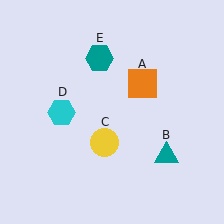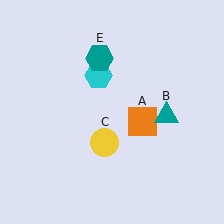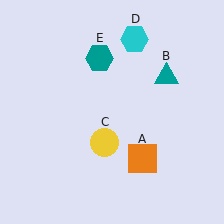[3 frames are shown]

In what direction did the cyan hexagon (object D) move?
The cyan hexagon (object D) moved up and to the right.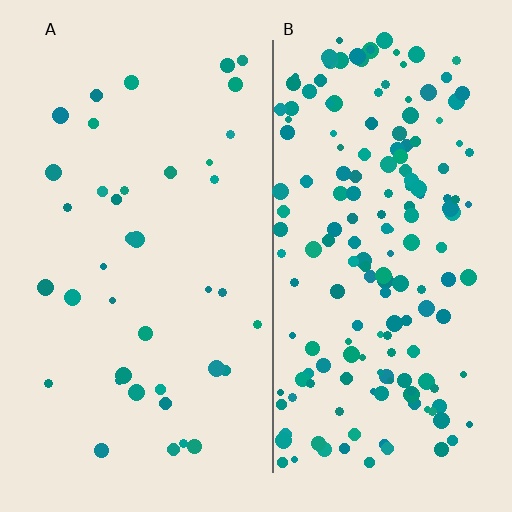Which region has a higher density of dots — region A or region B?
B (the right).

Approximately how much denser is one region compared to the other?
Approximately 4.4× — region B over region A.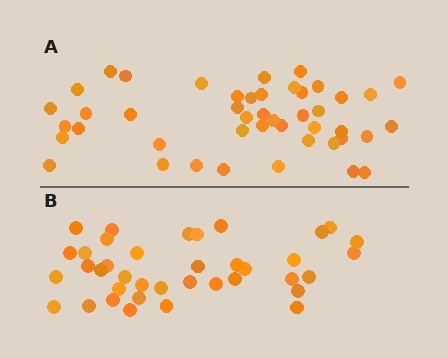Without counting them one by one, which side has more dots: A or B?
Region A (the top region) has more dots.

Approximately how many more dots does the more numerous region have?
Region A has roughly 8 or so more dots than region B.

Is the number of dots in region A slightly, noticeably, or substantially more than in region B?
Region A has only slightly more — the two regions are fairly close. The ratio is roughly 1.2 to 1.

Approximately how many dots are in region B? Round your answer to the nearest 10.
About 40 dots. (The exact count is 38, which rounds to 40.)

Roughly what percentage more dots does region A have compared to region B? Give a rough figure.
About 20% more.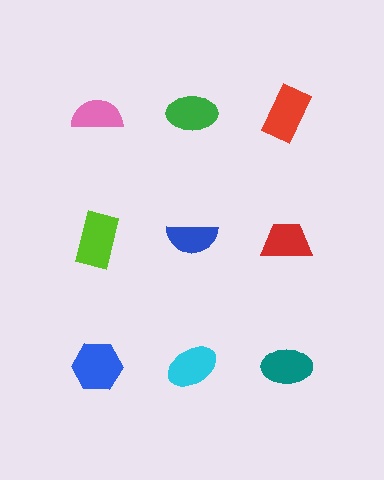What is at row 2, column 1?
A lime rectangle.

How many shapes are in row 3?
3 shapes.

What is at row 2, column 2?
A blue semicircle.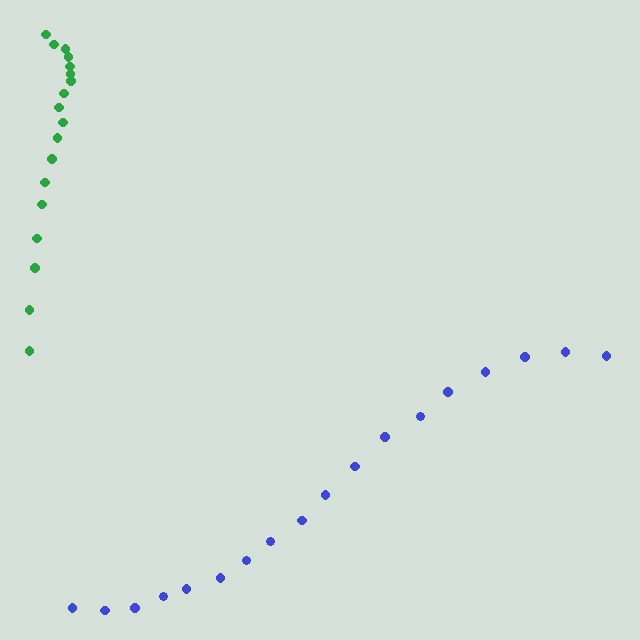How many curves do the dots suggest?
There are 2 distinct paths.